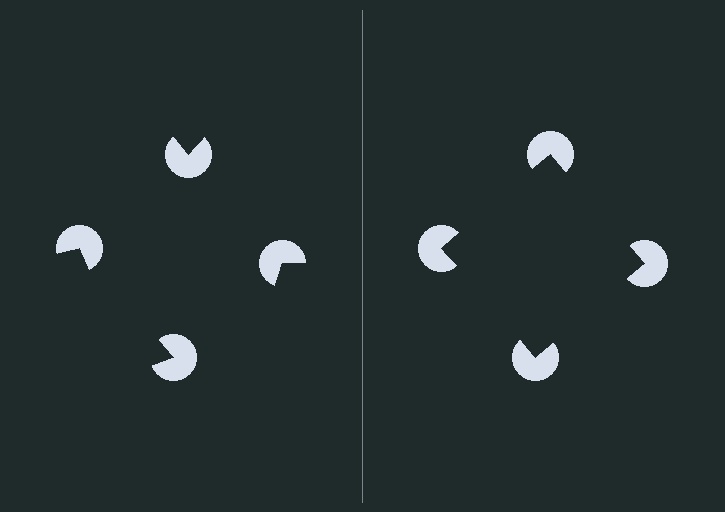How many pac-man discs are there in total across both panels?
8 — 4 on each side.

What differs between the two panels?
The pac-man discs are positioned identically on both sides; only the wedge orientations differ. On the right they align to a square; on the left they are misaligned.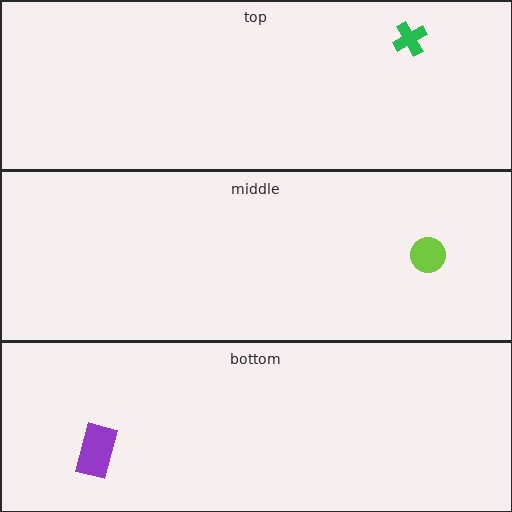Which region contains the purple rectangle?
The bottom region.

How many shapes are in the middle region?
1.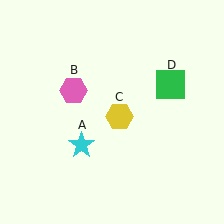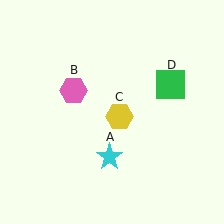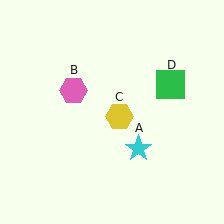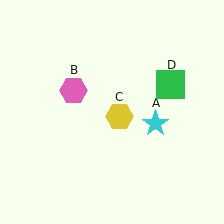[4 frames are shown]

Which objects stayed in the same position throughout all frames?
Pink hexagon (object B) and yellow hexagon (object C) and green square (object D) remained stationary.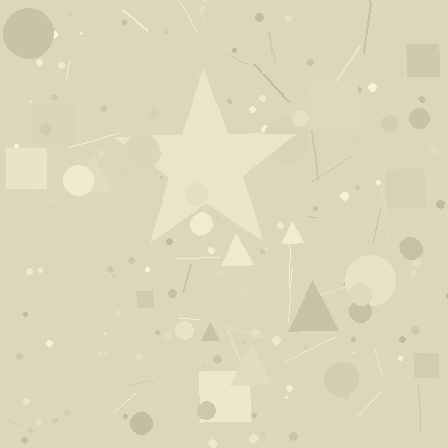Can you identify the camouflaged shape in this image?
The camouflaged shape is a star.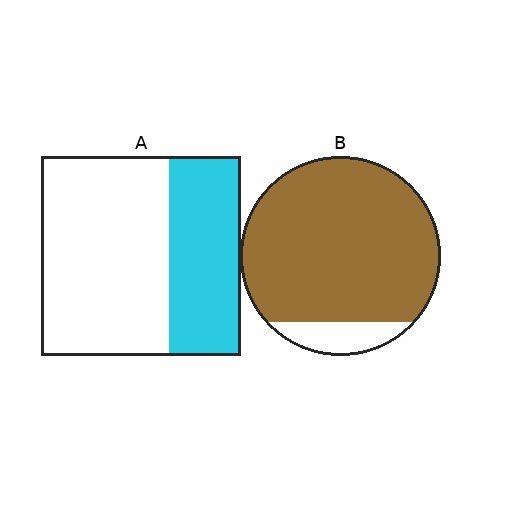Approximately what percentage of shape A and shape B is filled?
A is approximately 35% and B is approximately 90%.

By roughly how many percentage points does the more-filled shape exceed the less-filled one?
By roughly 55 percentage points (B over A).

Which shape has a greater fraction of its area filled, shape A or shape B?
Shape B.